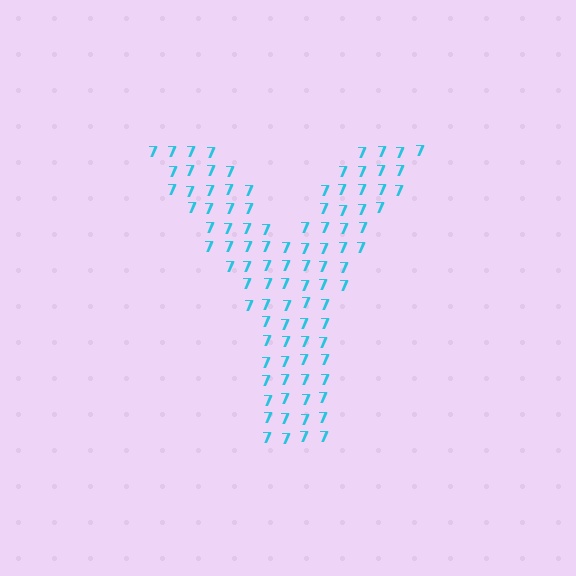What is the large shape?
The large shape is the letter Y.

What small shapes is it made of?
It is made of small digit 7's.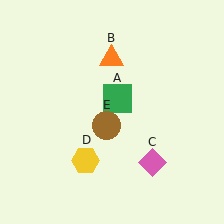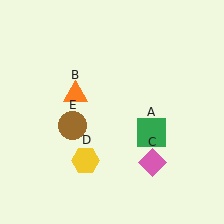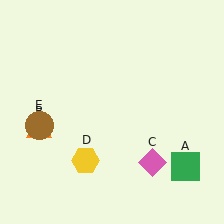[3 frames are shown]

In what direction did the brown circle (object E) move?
The brown circle (object E) moved left.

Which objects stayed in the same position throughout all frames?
Pink diamond (object C) and yellow hexagon (object D) remained stationary.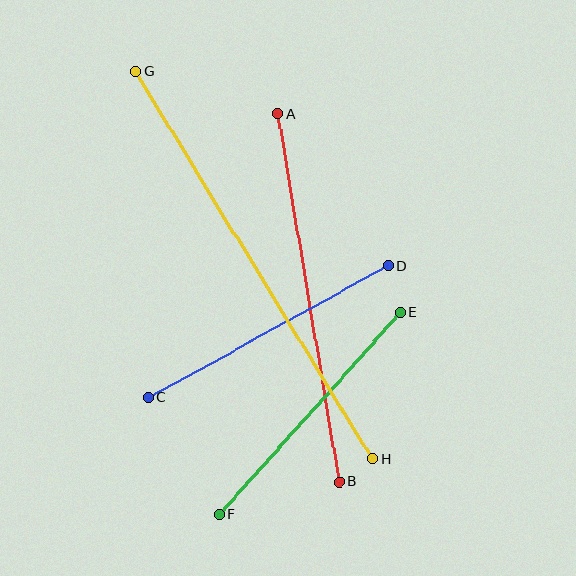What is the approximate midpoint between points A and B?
The midpoint is at approximately (309, 298) pixels.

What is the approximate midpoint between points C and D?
The midpoint is at approximately (268, 332) pixels.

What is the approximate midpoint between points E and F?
The midpoint is at approximately (310, 413) pixels.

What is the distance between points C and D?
The distance is approximately 274 pixels.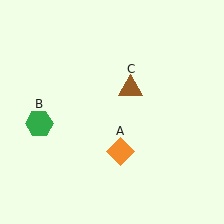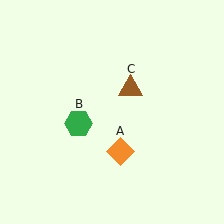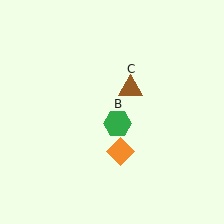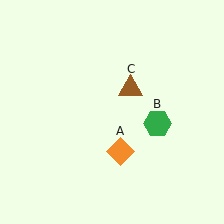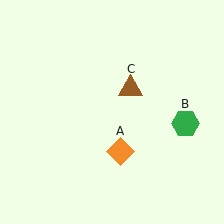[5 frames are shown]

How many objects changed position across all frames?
1 object changed position: green hexagon (object B).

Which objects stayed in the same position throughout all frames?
Orange diamond (object A) and brown triangle (object C) remained stationary.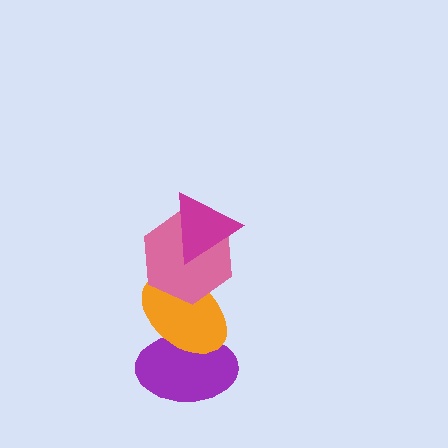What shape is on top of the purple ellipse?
The orange ellipse is on top of the purple ellipse.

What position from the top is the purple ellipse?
The purple ellipse is 4th from the top.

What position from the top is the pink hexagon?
The pink hexagon is 2nd from the top.